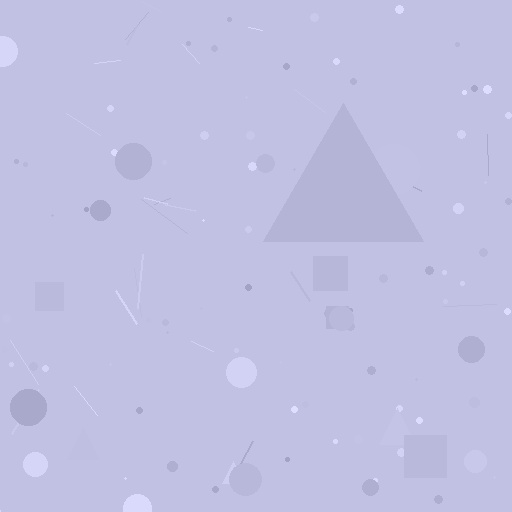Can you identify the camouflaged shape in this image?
The camouflaged shape is a triangle.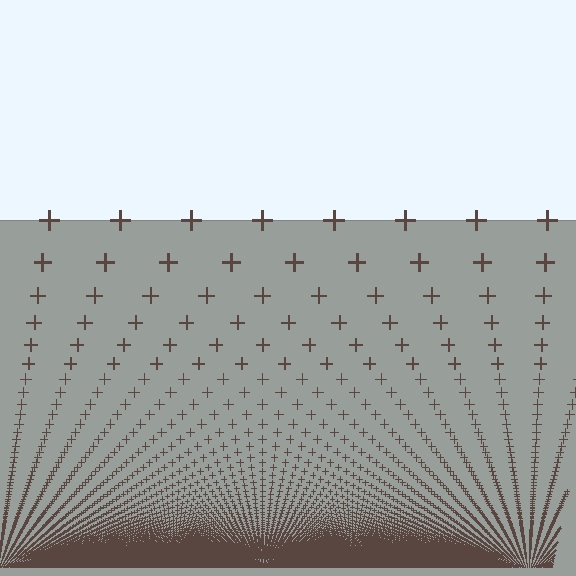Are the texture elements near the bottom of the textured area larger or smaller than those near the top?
Smaller. The gradient is inverted — elements near the bottom are smaller and denser.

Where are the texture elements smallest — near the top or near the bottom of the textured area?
Near the bottom.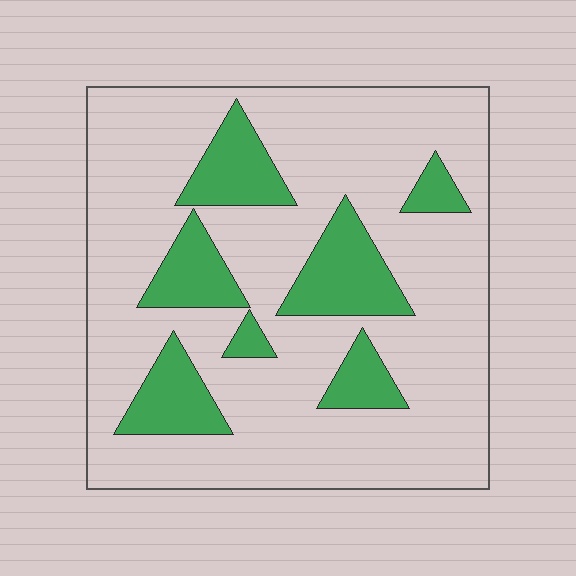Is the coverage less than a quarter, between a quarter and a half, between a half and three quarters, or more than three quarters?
Less than a quarter.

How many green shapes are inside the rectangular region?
7.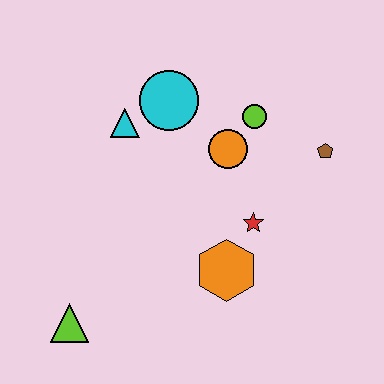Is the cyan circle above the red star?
Yes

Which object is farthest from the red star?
The lime triangle is farthest from the red star.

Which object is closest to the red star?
The orange hexagon is closest to the red star.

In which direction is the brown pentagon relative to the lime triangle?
The brown pentagon is to the right of the lime triangle.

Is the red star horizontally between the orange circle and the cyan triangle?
No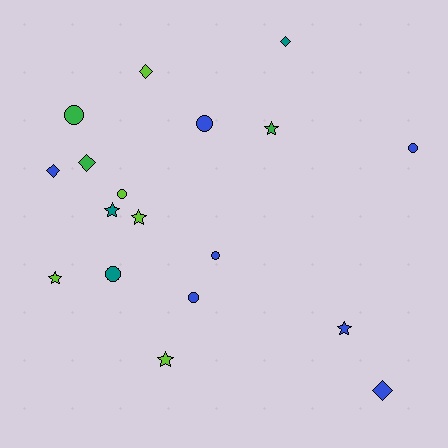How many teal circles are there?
There is 1 teal circle.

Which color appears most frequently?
Blue, with 7 objects.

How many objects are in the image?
There are 18 objects.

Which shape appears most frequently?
Circle, with 7 objects.